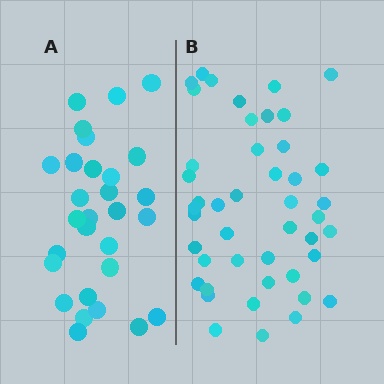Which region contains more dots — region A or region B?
Region B (the right region) has more dots.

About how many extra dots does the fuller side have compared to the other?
Region B has approximately 15 more dots than region A.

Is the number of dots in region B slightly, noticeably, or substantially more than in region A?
Region B has substantially more. The ratio is roughly 1.6 to 1.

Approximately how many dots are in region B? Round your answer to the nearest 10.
About 40 dots. (The exact count is 45, which rounds to 40.)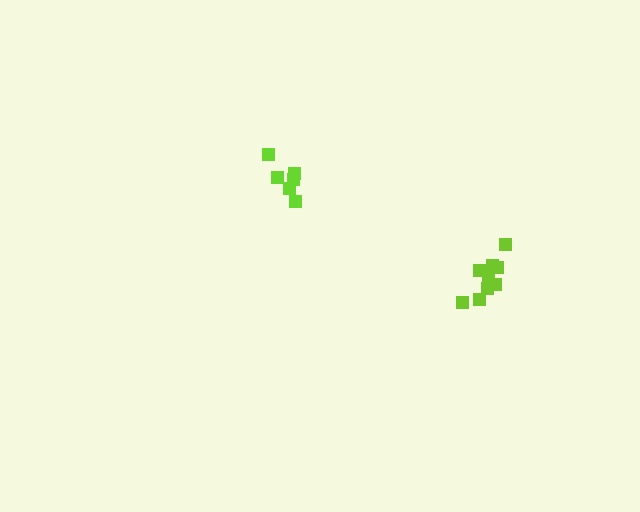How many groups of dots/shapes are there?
There are 2 groups.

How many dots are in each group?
Group 1: 6 dots, Group 2: 10 dots (16 total).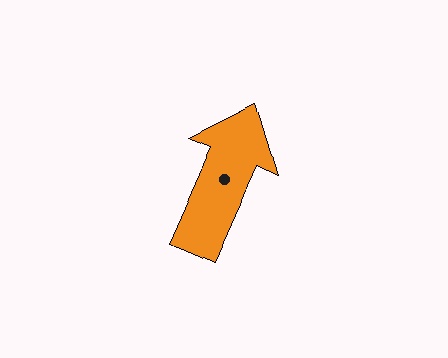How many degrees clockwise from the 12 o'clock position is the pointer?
Approximately 24 degrees.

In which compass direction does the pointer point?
Northeast.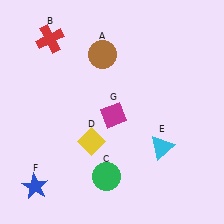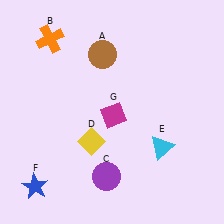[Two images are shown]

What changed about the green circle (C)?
In Image 1, C is green. In Image 2, it changed to purple.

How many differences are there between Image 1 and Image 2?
There are 2 differences between the two images.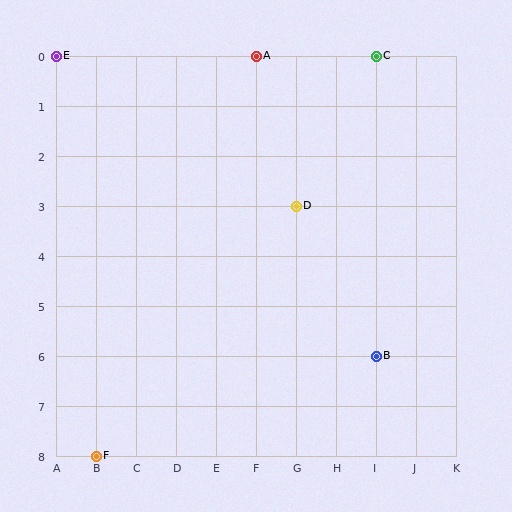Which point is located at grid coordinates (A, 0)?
Point E is at (A, 0).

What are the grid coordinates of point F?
Point F is at grid coordinates (B, 8).